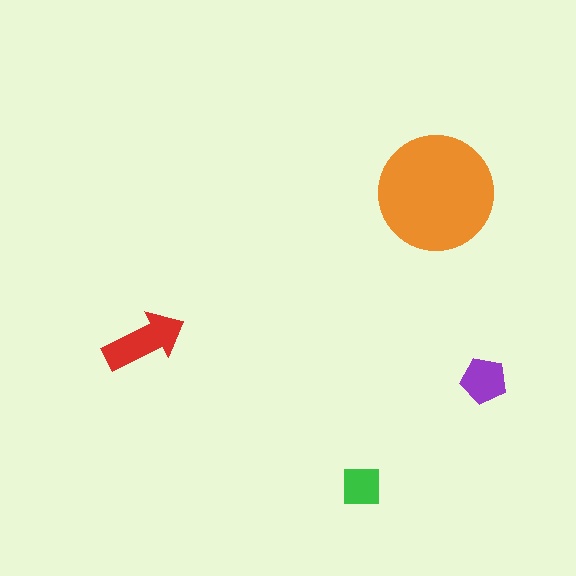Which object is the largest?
The orange circle.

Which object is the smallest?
The green square.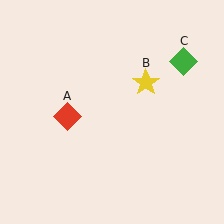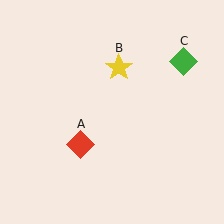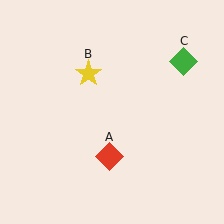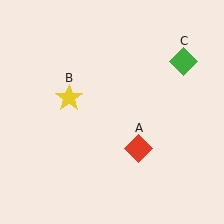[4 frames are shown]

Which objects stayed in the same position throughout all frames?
Green diamond (object C) remained stationary.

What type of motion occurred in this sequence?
The red diamond (object A), yellow star (object B) rotated counterclockwise around the center of the scene.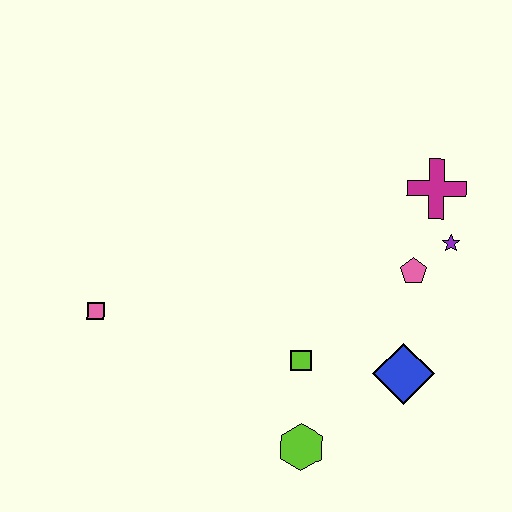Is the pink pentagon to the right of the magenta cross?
No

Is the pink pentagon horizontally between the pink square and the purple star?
Yes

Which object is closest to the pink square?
The lime square is closest to the pink square.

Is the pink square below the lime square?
No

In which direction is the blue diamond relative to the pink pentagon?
The blue diamond is below the pink pentagon.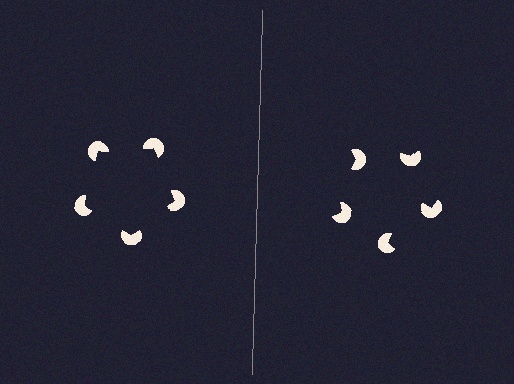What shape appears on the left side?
An illusory pentagon.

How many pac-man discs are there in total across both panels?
10 — 5 on each side.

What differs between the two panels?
The pac-man discs are positioned identically on both sides; only the wedge orientations differ. On the left they align to a pentagon; on the right they are misaligned.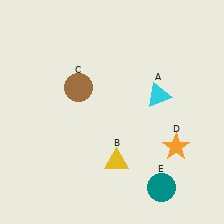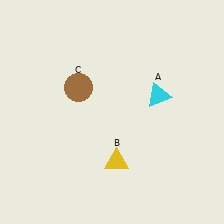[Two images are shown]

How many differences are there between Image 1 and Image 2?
There are 2 differences between the two images.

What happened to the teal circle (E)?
The teal circle (E) was removed in Image 2. It was in the bottom-right area of Image 1.